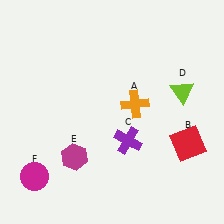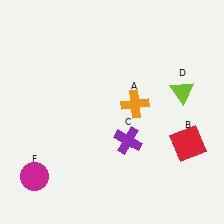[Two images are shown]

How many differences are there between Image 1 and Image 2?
There is 1 difference between the two images.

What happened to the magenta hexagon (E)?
The magenta hexagon (E) was removed in Image 2. It was in the bottom-left area of Image 1.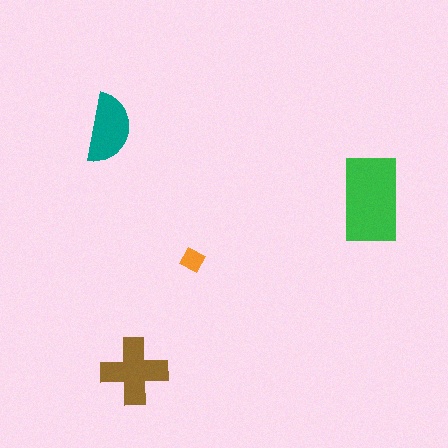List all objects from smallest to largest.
The orange diamond, the teal semicircle, the brown cross, the green rectangle.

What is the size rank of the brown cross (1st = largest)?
2nd.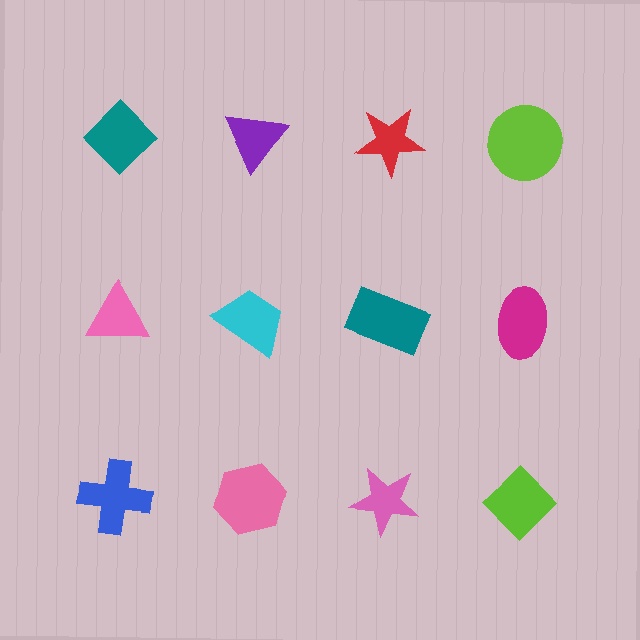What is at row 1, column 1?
A teal diamond.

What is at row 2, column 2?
A cyan trapezoid.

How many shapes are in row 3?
4 shapes.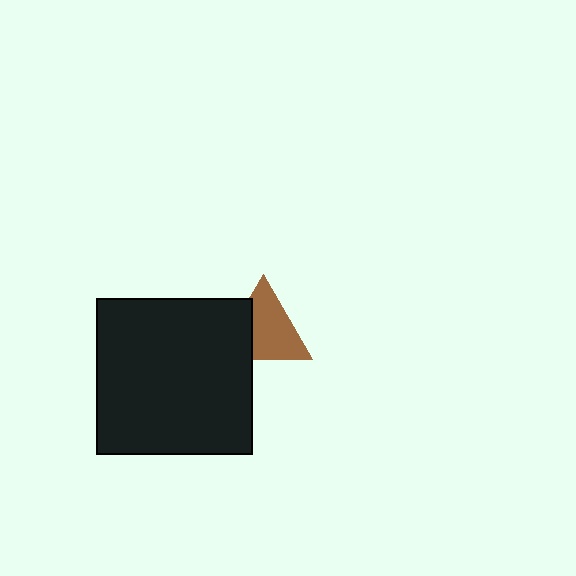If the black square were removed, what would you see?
You would see the complete brown triangle.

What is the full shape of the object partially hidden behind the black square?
The partially hidden object is a brown triangle.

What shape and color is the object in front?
The object in front is a black square.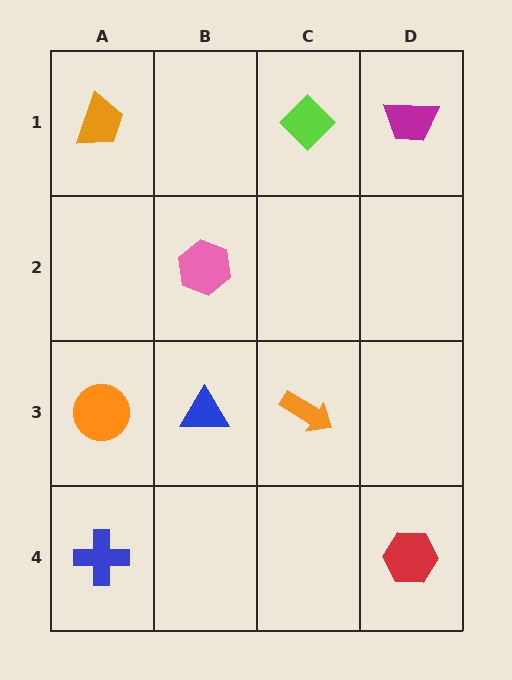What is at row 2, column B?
A pink hexagon.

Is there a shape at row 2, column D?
No, that cell is empty.